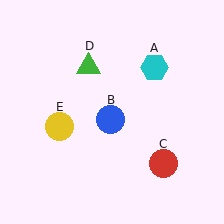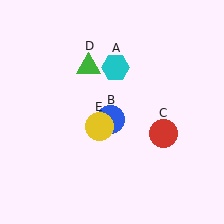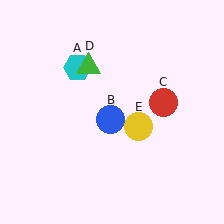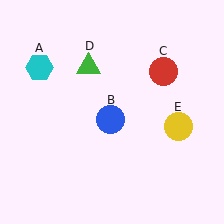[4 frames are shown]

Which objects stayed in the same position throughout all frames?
Blue circle (object B) and green triangle (object D) remained stationary.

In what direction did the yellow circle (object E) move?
The yellow circle (object E) moved right.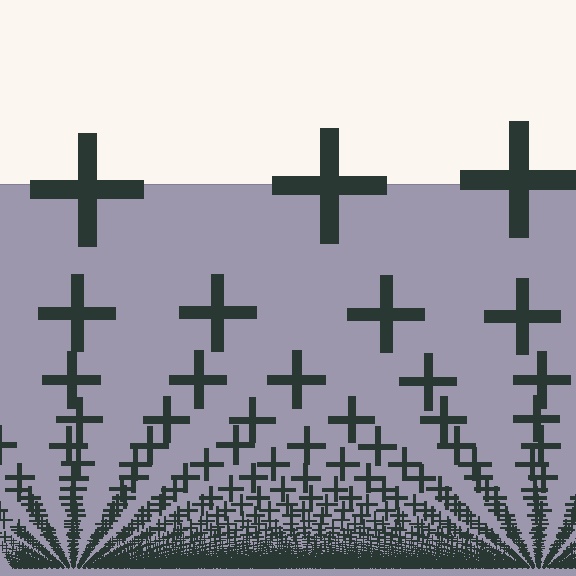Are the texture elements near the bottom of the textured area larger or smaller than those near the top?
Smaller. The gradient is inverted — elements near the bottom are smaller and denser.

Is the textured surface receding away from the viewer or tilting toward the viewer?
The surface appears to tilt toward the viewer. Texture elements get larger and sparser toward the top.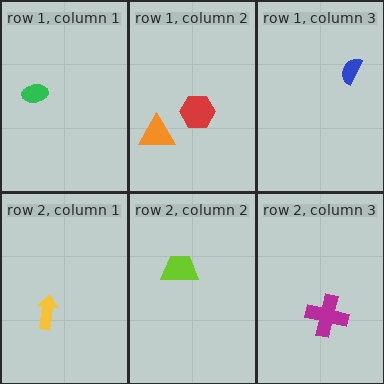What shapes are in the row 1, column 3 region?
The blue semicircle.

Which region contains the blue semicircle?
The row 1, column 3 region.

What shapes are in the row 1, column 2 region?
The red hexagon, the orange triangle.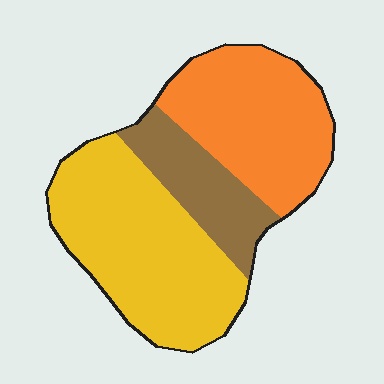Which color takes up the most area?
Yellow, at roughly 45%.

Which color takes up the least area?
Brown, at roughly 20%.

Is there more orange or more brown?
Orange.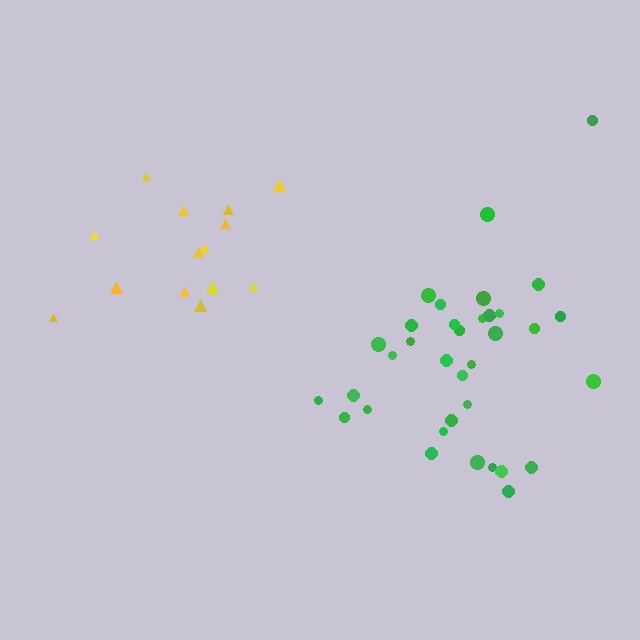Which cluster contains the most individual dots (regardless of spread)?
Green (35).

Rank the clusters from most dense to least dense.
green, yellow.